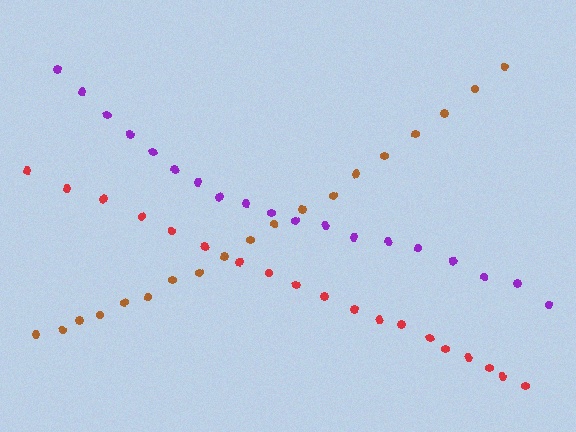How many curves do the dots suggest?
There are 3 distinct paths.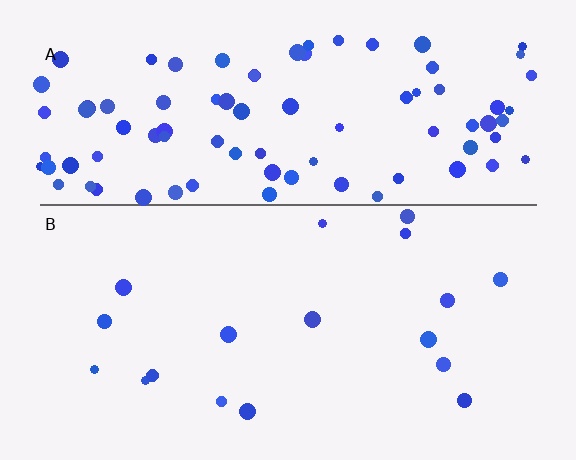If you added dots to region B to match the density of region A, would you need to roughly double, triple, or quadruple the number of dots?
Approximately quadruple.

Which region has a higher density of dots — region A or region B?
A (the top).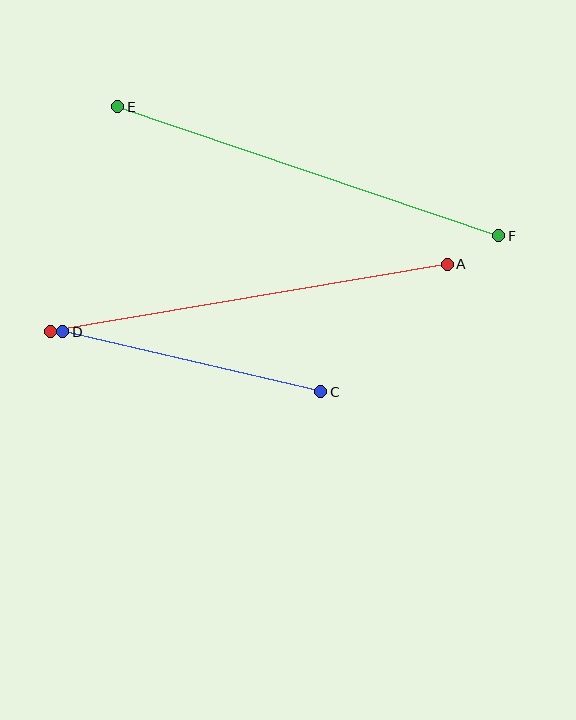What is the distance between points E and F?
The distance is approximately 402 pixels.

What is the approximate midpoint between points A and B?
The midpoint is at approximately (249, 298) pixels.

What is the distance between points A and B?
The distance is approximately 403 pixels.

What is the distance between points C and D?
The distance is approximately 265 pixels.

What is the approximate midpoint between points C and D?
The midpoint is at approximately (192, 362) pixels.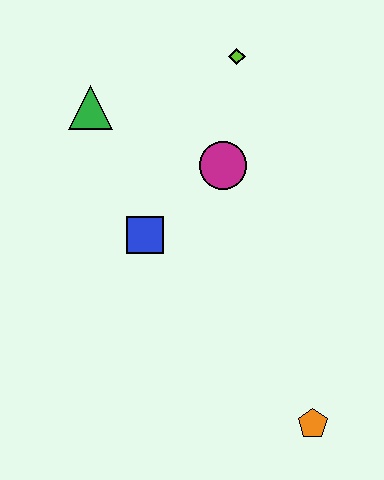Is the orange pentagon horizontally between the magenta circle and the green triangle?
No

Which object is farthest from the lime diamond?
The orange pentagon is farthest from the lime diamond.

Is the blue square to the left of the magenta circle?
Yes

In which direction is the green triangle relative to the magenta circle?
The green triangle is to the left of the magenta circle.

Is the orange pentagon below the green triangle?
Yes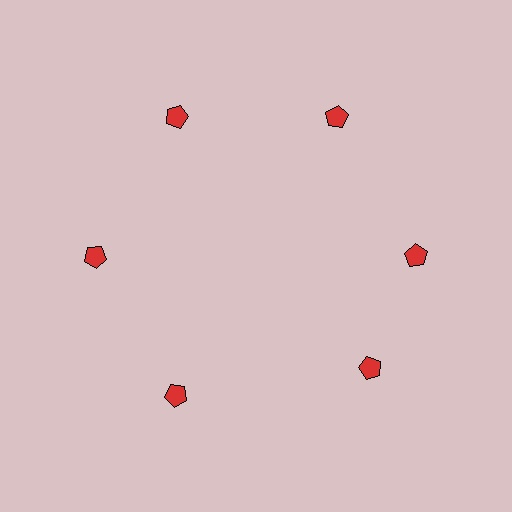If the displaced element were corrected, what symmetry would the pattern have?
It would have 6-fold rotational symmetry — the pattern would map onto itself every 60 degrees.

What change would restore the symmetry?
The symmetry would be restored by rotating it back into even spacing with its neighbors so that all 6 pentagons sit at equal angles and equal distance from the center.